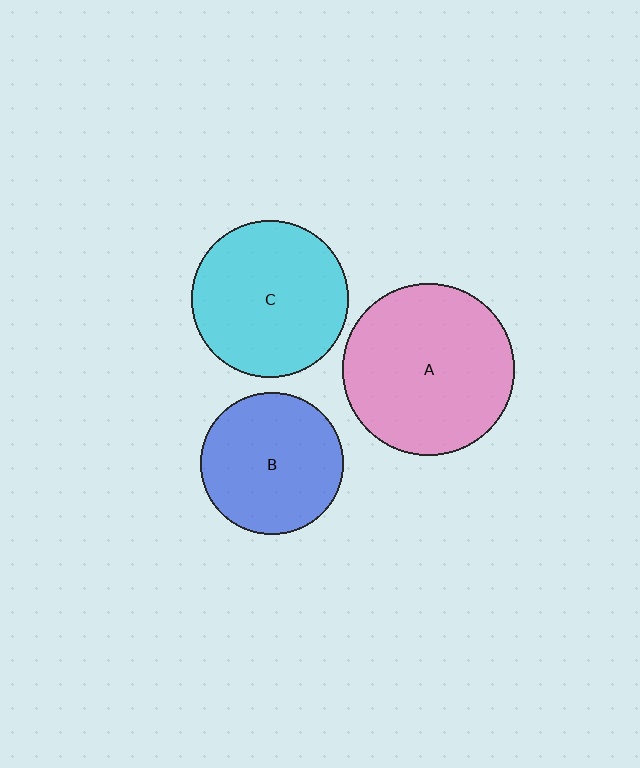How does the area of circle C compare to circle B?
Approximately 1.2 times.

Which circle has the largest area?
Circle A (pink).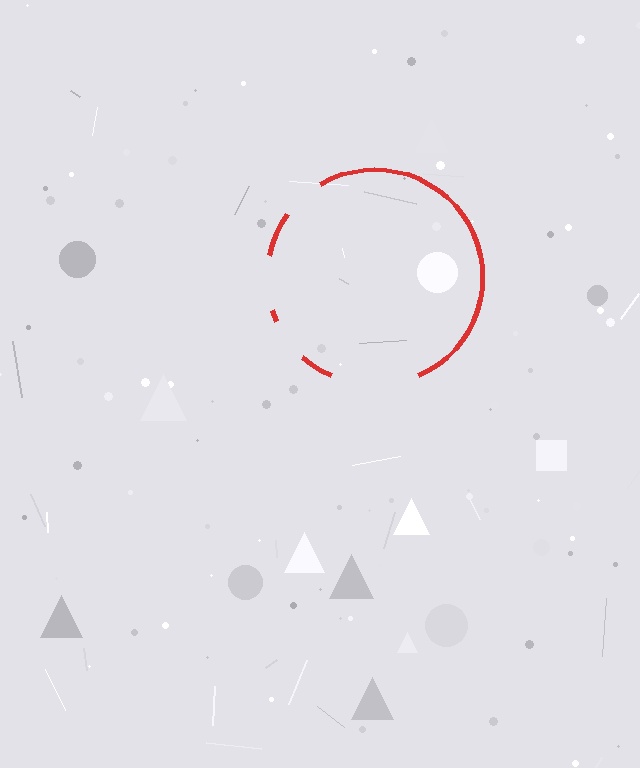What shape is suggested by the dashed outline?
The dashed outline suggests a circle.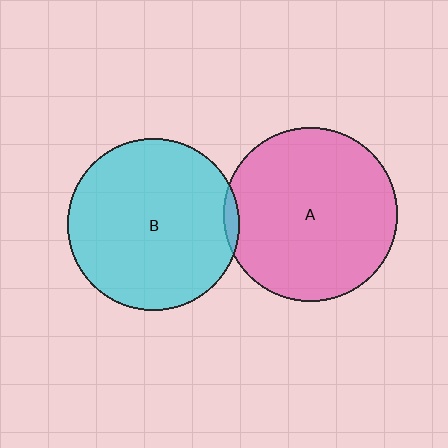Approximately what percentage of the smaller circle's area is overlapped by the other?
Approximately 5%.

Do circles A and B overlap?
Yes.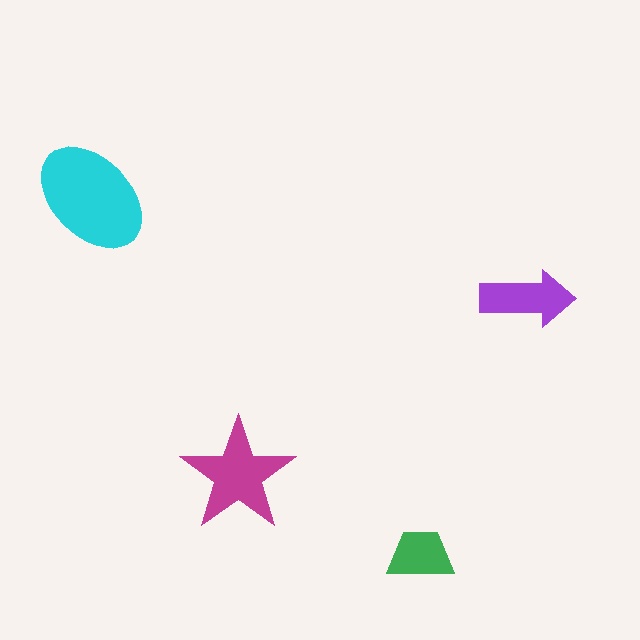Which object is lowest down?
The green trapezoid is bottommost.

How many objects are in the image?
There are 4 objects in the image.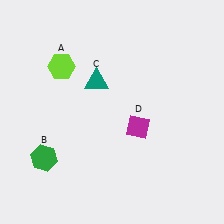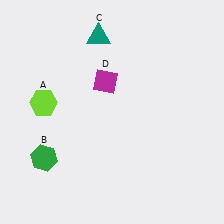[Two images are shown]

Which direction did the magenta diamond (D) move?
The magenta diamond (D) moved up.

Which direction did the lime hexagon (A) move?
The lime hexagon (A) moved down.